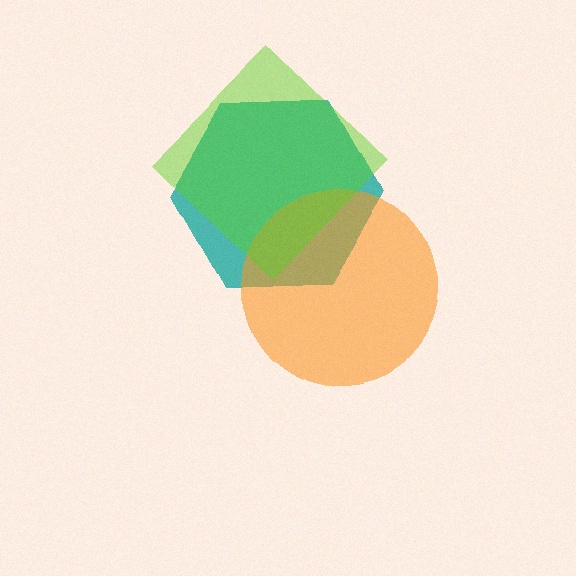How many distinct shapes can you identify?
There are 3 distinct shapes: a teal hexagon, an orange circle, a lime diamond.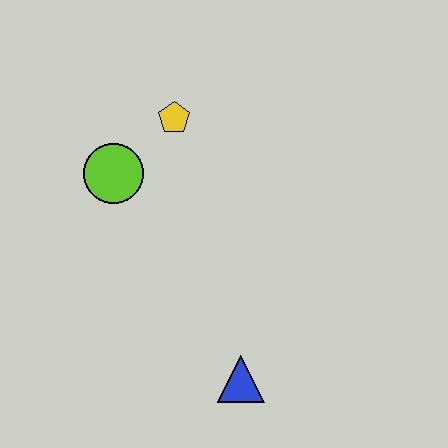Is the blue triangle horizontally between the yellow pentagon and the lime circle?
No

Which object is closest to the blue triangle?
The lime circle is closest to the blue triangle.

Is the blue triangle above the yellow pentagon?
No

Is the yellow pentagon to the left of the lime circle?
No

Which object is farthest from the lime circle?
The blue triangle is farthest from the lime circle.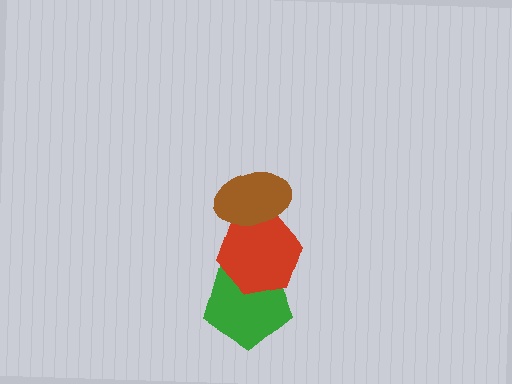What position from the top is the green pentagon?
The green pentagon is 3rd from the top.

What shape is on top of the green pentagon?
The red hexagon is on top of the green pentagon.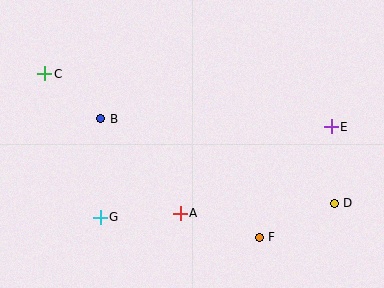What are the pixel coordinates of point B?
Point B is at (101, 119).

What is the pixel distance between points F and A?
The distance between F and A is 83 pixels.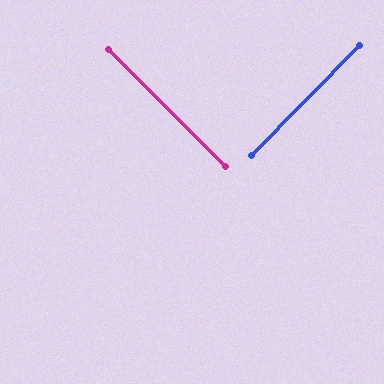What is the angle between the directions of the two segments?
Approximately 90 degrees.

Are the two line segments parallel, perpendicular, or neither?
Perpendicular — they meet at approximately 90°.